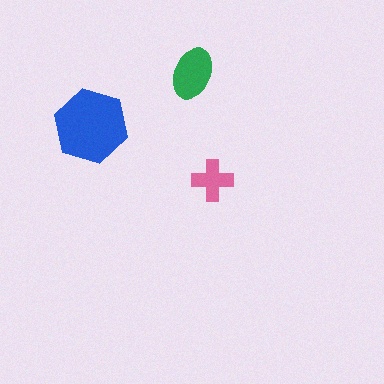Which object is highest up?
The green ellipse is topmost.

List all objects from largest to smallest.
The blue hexagon, the green ellipse, the pink cross.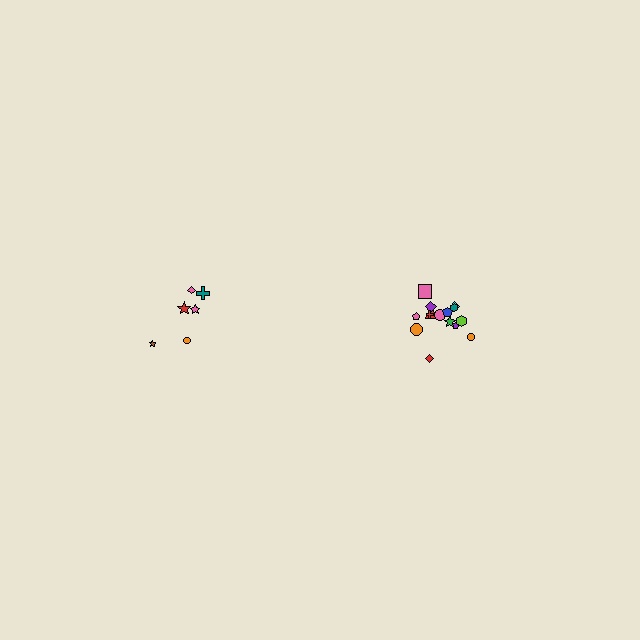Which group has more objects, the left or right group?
The right group.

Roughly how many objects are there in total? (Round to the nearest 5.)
Roughly 20 objects in total.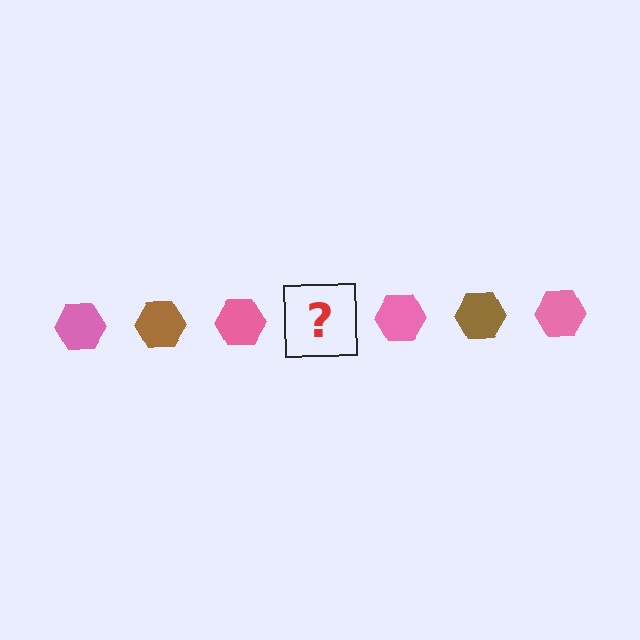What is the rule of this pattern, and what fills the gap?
The rule is that the pattern cycles through pink, brown hexagons. The gap should be filled with a brown hexagon.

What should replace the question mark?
The question mark should be replaced with a brown hexagon.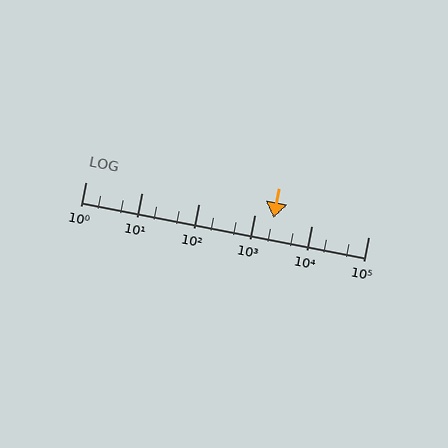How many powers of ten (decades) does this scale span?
The scale spans 5 decades, from 1 to 100000.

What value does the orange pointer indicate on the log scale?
The pointer indicates approximately 2100.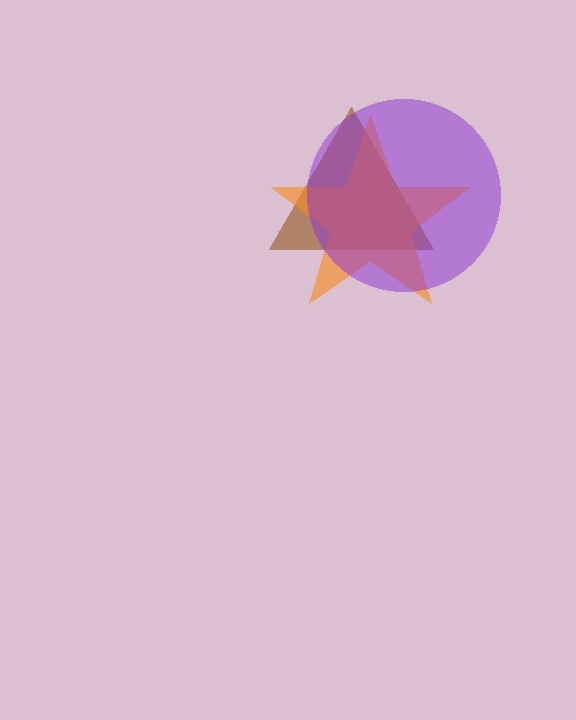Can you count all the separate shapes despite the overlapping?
Yes, there are 3 separate shapes.